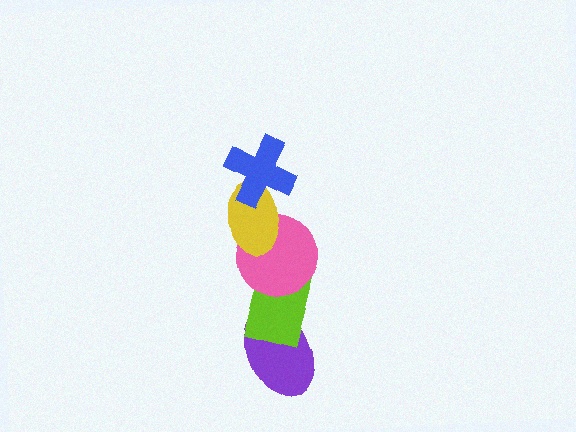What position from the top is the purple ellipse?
The purple ellipse is 5th from the top.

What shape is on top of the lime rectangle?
The pink circle is on top of the lime rectangle.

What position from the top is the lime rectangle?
The lime rectangle is 4th from the top.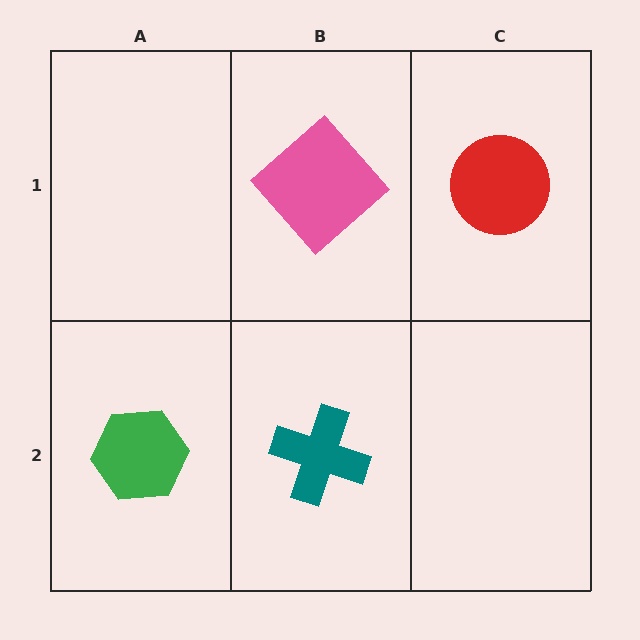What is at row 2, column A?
A green hexagon.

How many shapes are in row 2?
2 shapes.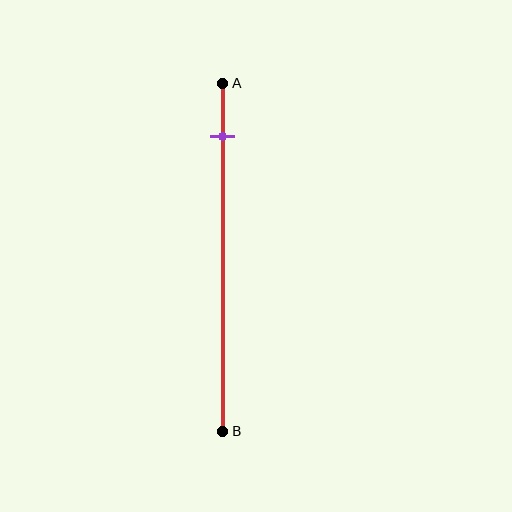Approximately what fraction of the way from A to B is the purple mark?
The purple mark is approximately 15% of the way from A to B.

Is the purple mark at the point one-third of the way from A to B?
No, the mark is at about 15% from A, not at the 33% one-third point.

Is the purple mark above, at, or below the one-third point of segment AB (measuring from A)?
The purple mark is above the one-third point of segment AB.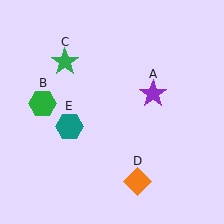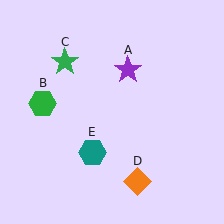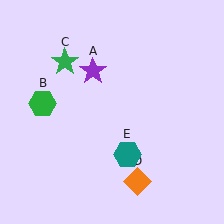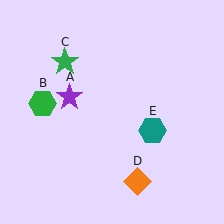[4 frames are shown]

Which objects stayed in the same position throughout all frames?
Green hexagon (object B) and green star (object C) and orange diamond (object D) remained stationary.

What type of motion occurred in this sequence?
The purple star (object A), teal hexagon (object E) rotated counterclockwise around the center of the scene.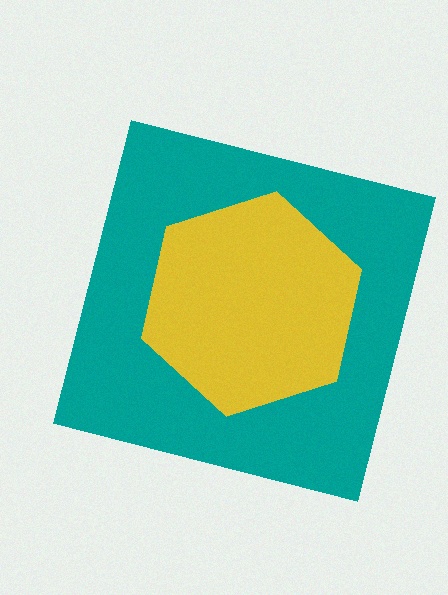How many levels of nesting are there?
2.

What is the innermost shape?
The yellow hexagon.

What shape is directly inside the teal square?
The yellow hexagon.